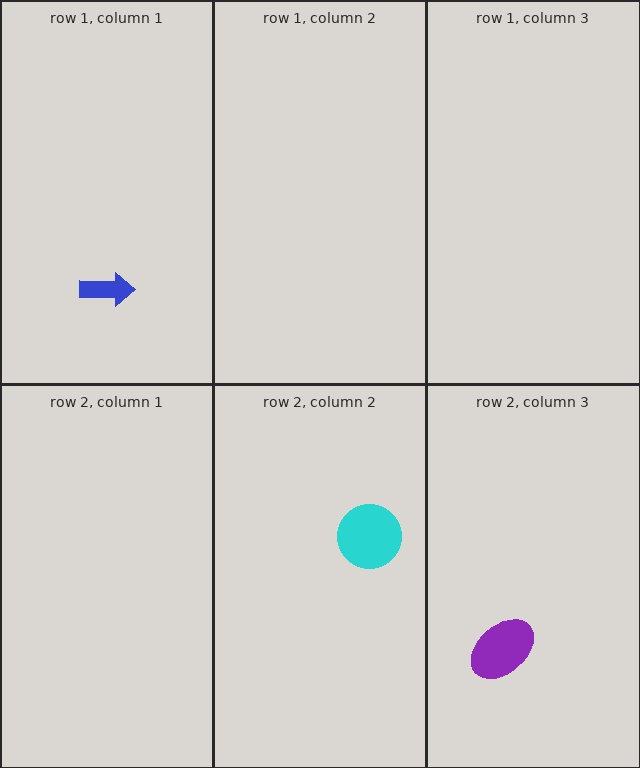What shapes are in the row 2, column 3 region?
The purple ellipse.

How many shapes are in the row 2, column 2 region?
1.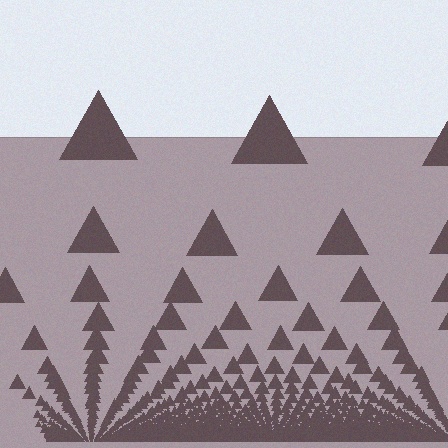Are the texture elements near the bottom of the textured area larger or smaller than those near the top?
Smaller. The gradient is inverted — elements near the bottom are smaller and denser.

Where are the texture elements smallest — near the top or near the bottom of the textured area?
Near the bottom.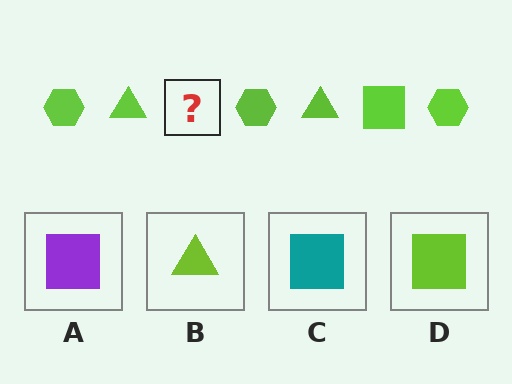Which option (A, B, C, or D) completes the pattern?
D.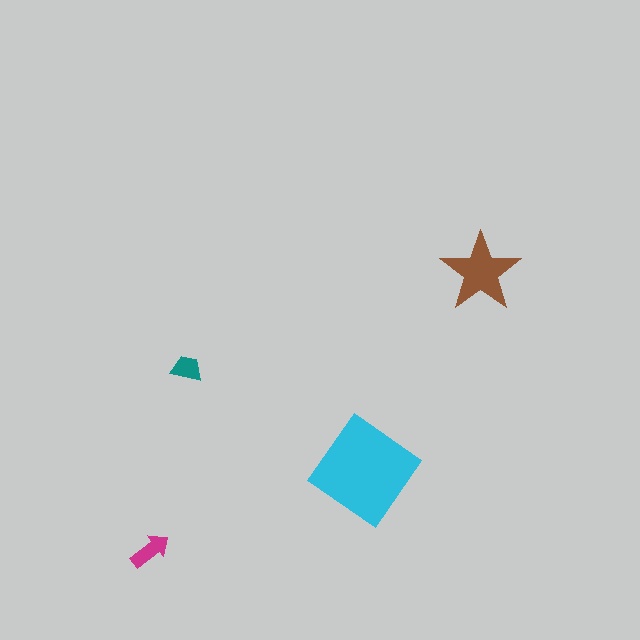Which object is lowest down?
The magenta arrow is bottommost.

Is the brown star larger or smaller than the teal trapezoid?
Larger.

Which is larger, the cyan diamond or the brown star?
The cyan diamond.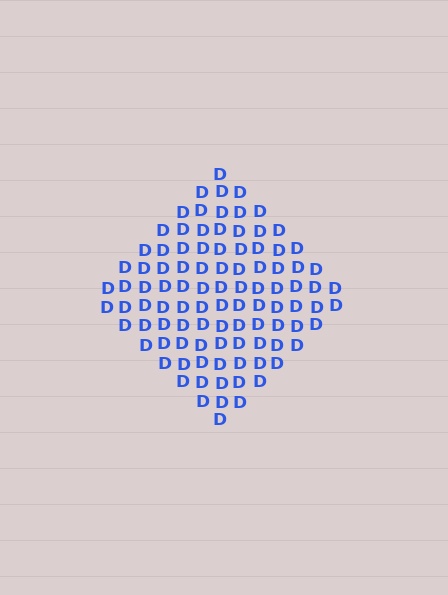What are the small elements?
The small elements are letter D's.